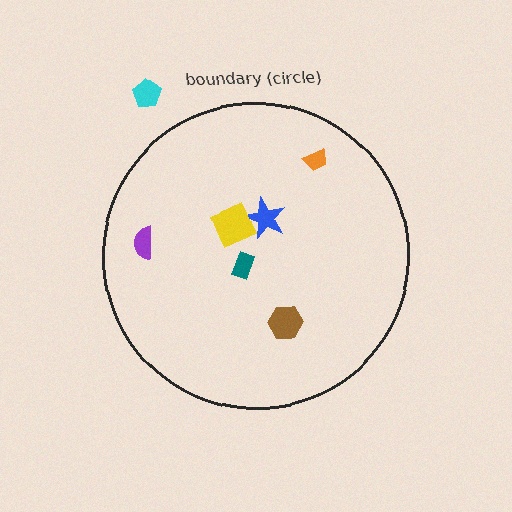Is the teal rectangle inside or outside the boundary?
Inside.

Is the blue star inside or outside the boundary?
Inside.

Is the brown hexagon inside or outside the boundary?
Inside.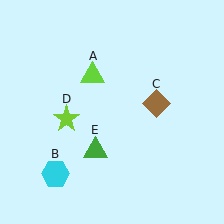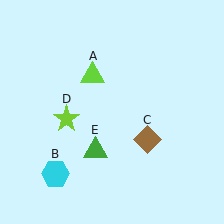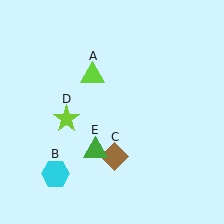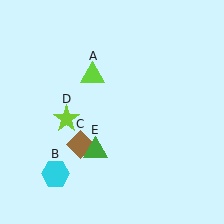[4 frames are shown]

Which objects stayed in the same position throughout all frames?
Lime triangle (object A) and cyan hexagon (object B) and lime star (object D) and green triangle (object E) remained stationary.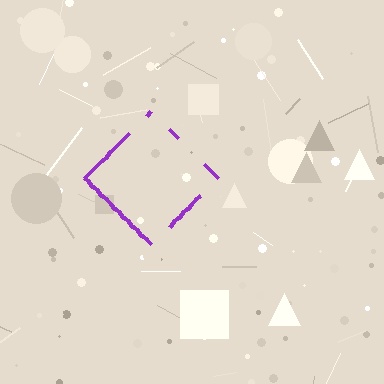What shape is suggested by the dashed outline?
The dashed outline suggests a diamond.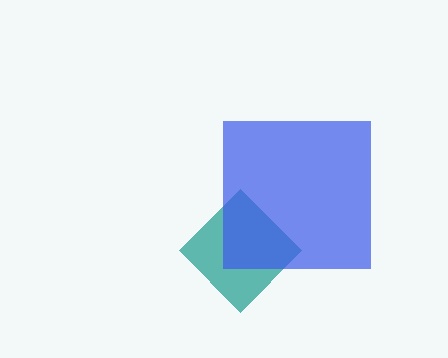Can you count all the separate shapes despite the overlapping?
Yes, there are 2 separate shapes.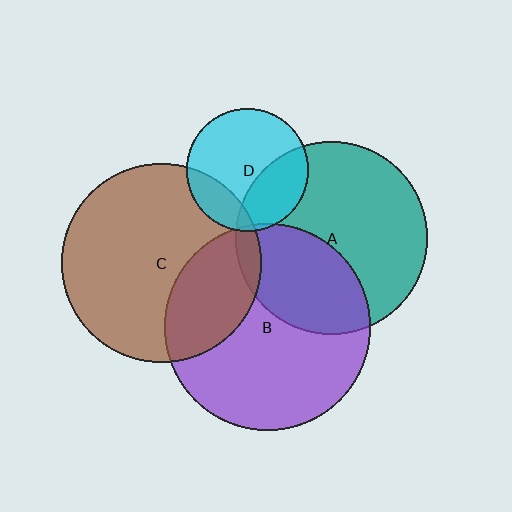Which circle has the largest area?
Circle B (purple).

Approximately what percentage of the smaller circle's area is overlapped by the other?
Approximately 35%.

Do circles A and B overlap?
Yes.